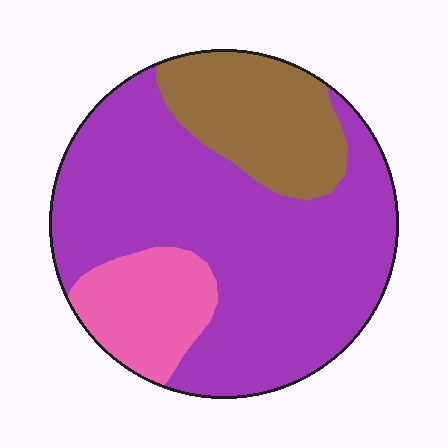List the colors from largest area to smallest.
From largest to smallest: purple, brown, pink.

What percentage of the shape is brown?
Brown covers 20% of the shape.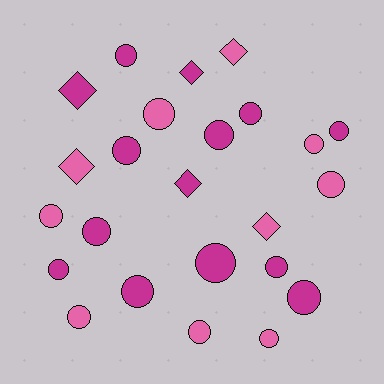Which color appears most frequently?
Magenta, with 14 objects.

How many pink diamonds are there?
There are 3 pink diamonds.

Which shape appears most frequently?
Circle, with 18 objects.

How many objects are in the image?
There are 24 objects.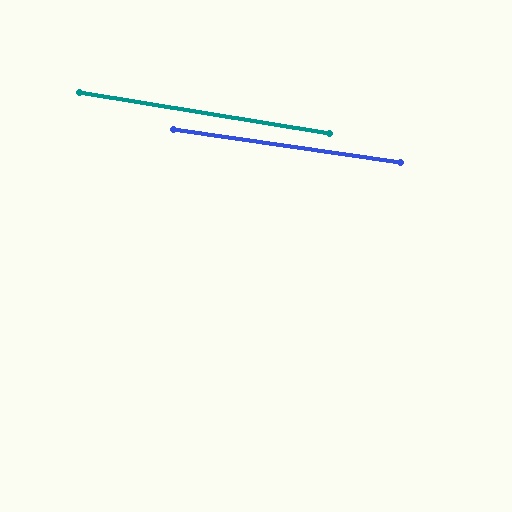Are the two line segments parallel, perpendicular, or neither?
Parallel — their directions differ by only 1.0°.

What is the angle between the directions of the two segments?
Approximately 1 degree.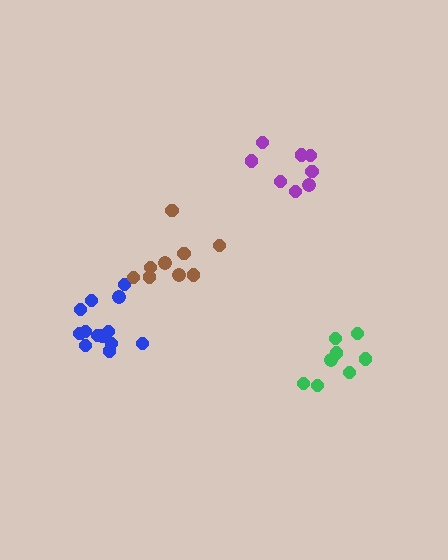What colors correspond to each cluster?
The clusters are colored: blue, brown, purple, green.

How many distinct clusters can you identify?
There are 4 distinct clusters.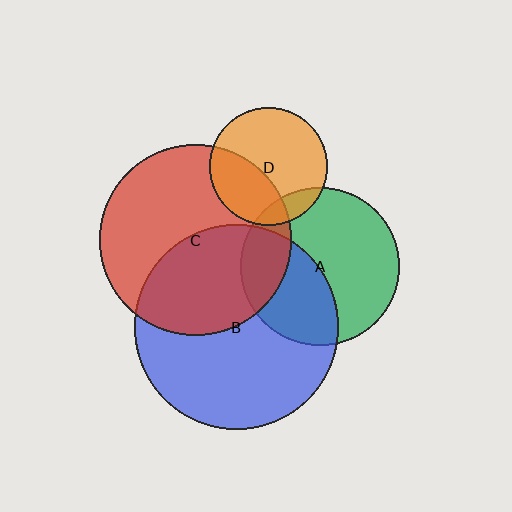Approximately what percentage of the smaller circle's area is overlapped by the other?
Approximately 15%.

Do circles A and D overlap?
Yes.